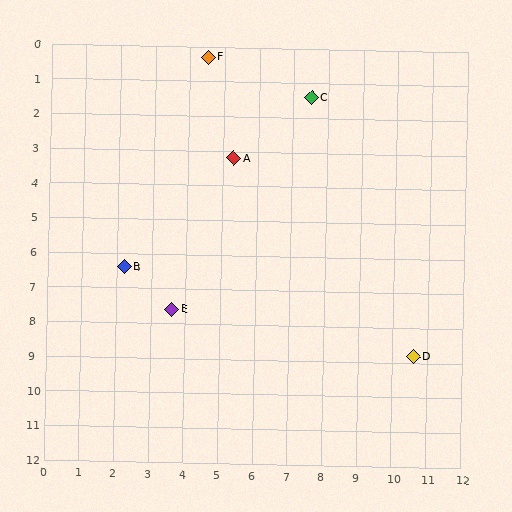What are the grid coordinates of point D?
Point D is at approximately (10.6, 8.8).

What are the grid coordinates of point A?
Point A is at approximately (5.3, 3.2).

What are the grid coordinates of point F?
Point F is at approximately (4.5, 0.3).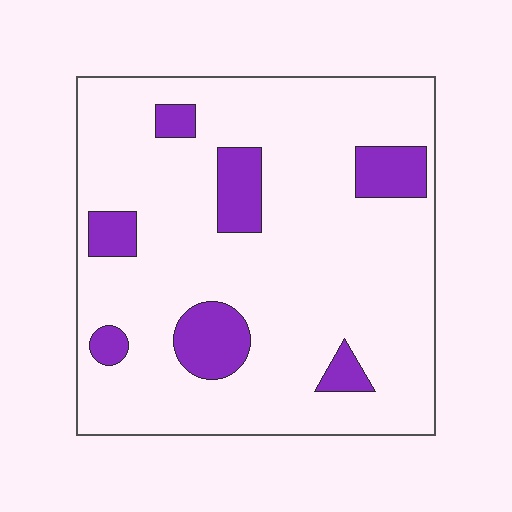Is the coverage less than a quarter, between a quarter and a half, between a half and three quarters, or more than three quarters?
Less than a quarter.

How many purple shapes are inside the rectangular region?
7.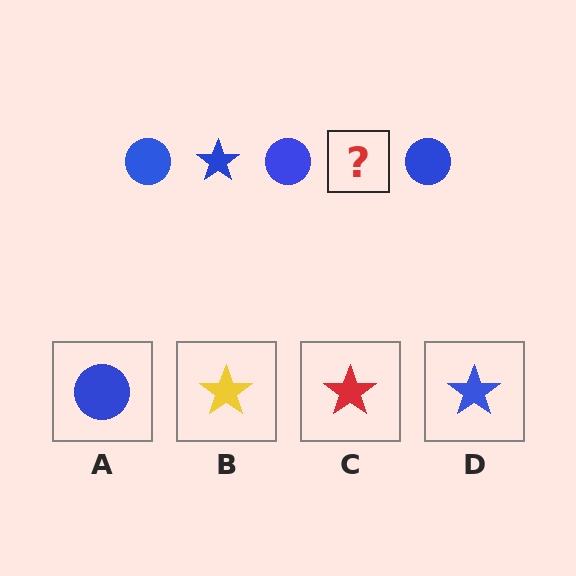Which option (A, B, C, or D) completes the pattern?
D.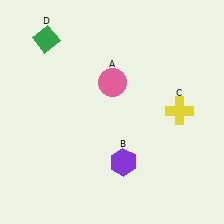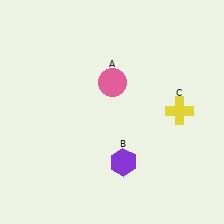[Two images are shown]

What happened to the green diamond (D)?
The green diamond (D) was removed in Image 2. It was in the top-left area of Image 1.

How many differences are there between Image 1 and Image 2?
There is 1 difference between the two images.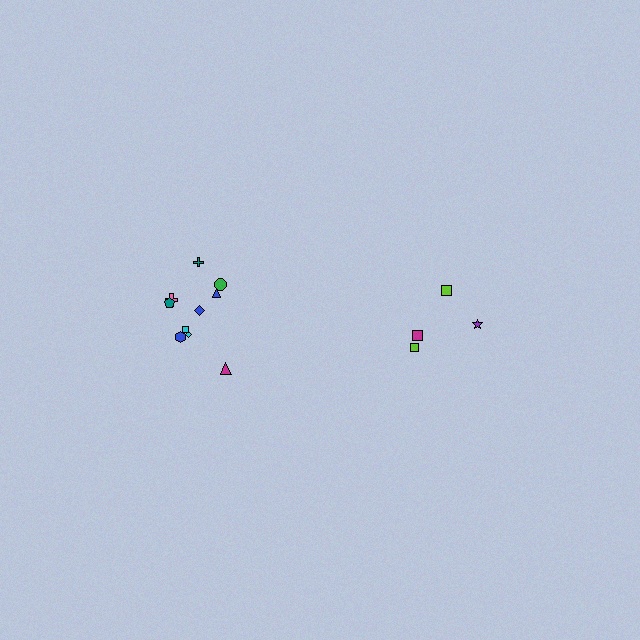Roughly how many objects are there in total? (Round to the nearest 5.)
Roughly 15 objects in total.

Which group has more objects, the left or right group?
The left group.